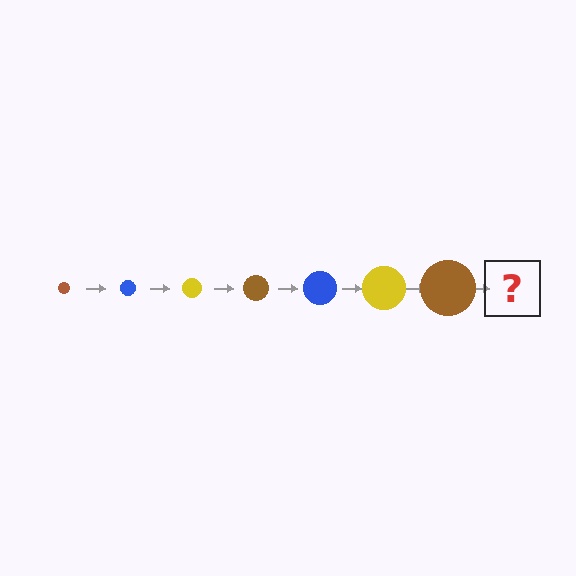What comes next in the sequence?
The next element should be a blue circle, larger than the previous one.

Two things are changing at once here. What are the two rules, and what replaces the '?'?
The two rules are that the circle grows larger each step and the color cycles through brown, blue, and yellow. The '?' should be a blue circle, larger than the previous one.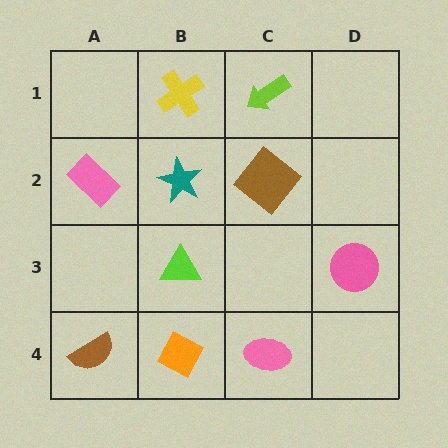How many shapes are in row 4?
3 shapes.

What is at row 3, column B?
A lime triangle.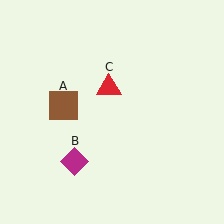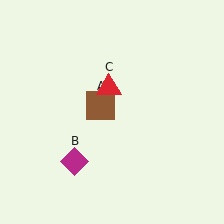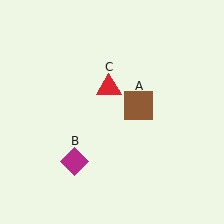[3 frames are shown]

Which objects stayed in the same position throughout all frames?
Magenta diamond (object B) and red triangle (object C) remained stationary.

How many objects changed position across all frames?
1 object changed position: brown square (object A).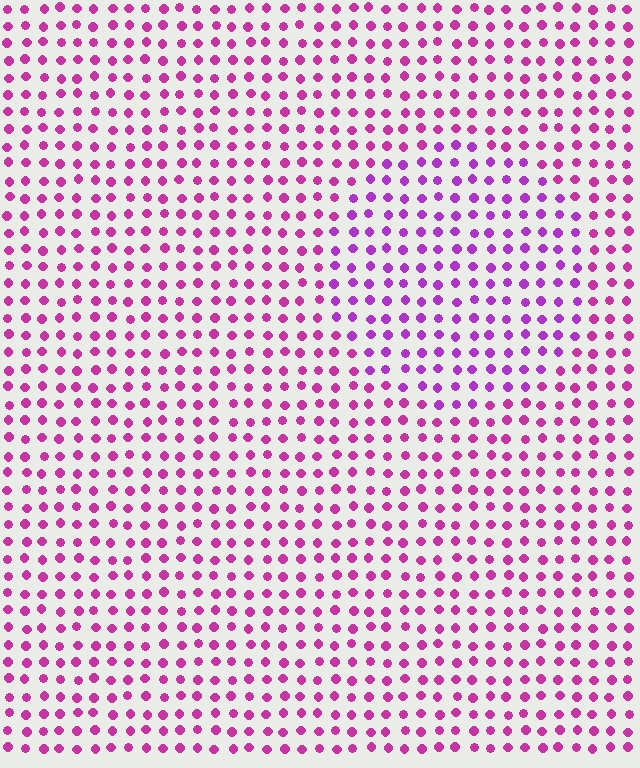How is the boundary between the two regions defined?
The boundary is defined purely by a slight shift in hue (about 26 degrees). Spacing, size, and orientation are identical on both sides.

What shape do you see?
I see a circle.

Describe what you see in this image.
The image is filled with small magenta elements in a uniform arrangement. A circle-shaped region is visible where the elements are tinted to a slightly different hue, forming a subtle color boundary.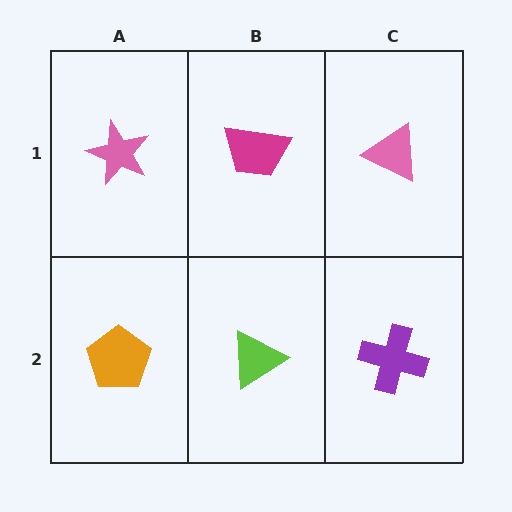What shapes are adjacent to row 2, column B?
A magenta trapezoid (row 1, column B), an orange pentagon (row 2, column A), a purple cross (row 2, column C).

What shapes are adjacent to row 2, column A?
A pink star (row 1, column A), a lime triangle (row 2, column B).